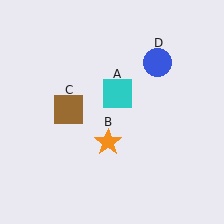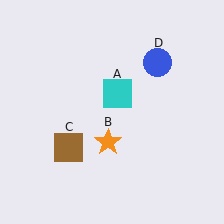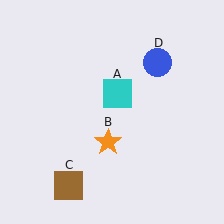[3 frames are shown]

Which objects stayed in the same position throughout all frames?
Cyan square (object A) and orange star (object B) and blue circle (object D) remained stationary.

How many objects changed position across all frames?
1 object changed position: brown square (object C).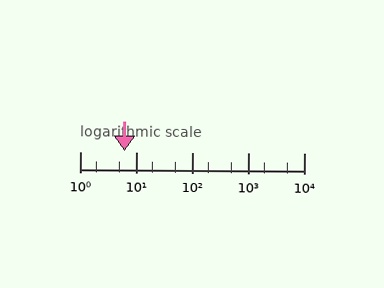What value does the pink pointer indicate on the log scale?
The pointer indicates approximately 6.2.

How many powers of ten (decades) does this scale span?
The scale spans 4 decades, from 1 to 10000.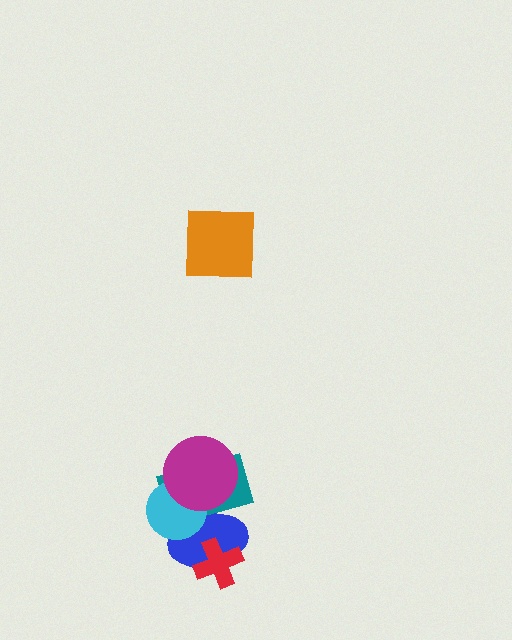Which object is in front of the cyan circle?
The magenta circle is in front of the cyan circle.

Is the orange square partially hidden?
No, no other shape covers it.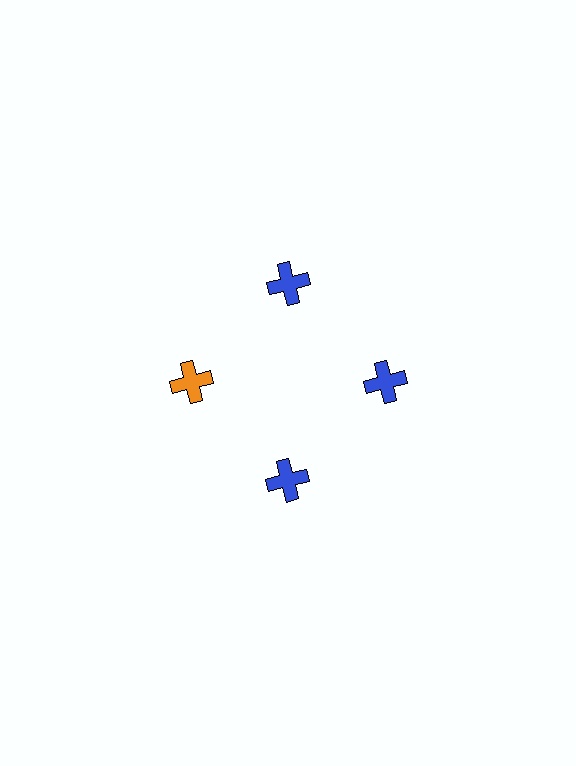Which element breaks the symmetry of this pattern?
The orange cross at roughly the 9 o'clock position breaks the symmetry. All other shapes are blue crosses.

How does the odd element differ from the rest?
It has a different color: orange instead of blue.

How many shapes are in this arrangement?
There are 4 shapes arranged in a ring pattern.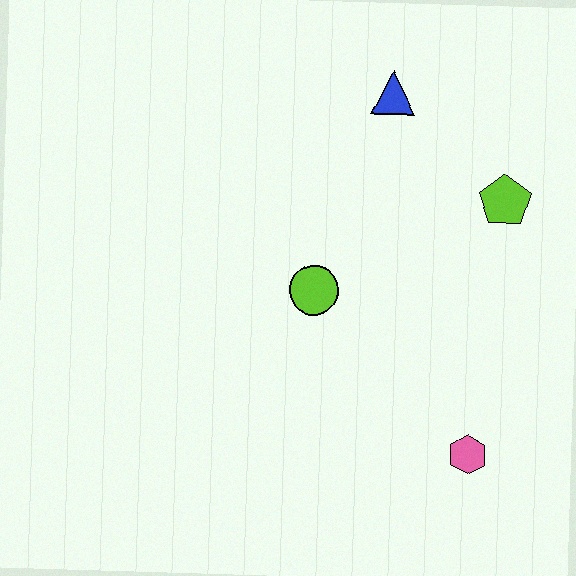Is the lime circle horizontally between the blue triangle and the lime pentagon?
No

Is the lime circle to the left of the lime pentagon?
Yes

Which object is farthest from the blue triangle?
The pink hexagon is farthest from the blue triangle.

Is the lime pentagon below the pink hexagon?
No